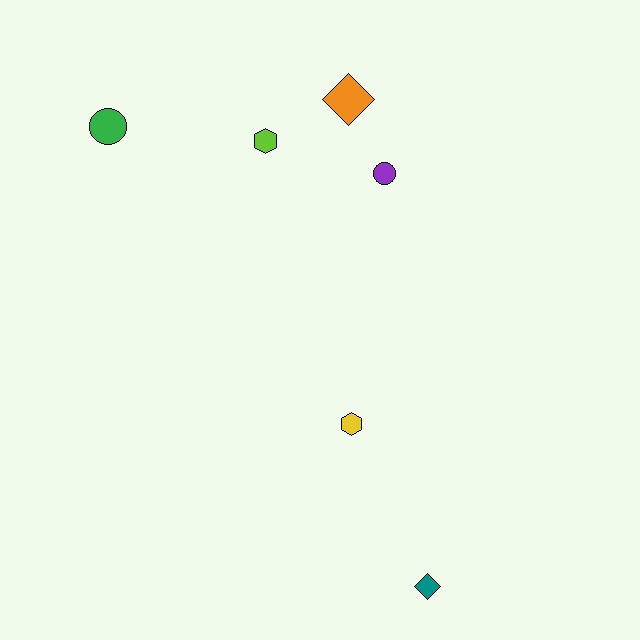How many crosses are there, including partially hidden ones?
There are no crosses.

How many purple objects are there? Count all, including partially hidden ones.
There is 1 purple object.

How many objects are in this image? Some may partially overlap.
There are 6 objects.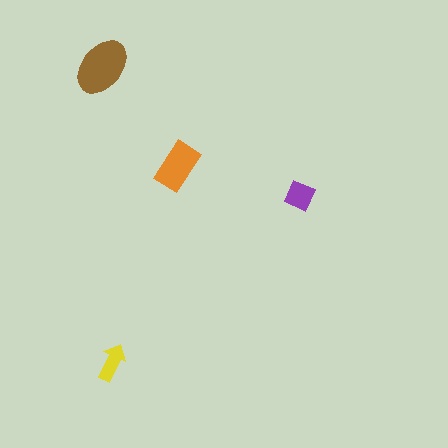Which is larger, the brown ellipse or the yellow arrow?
The brown ellipse.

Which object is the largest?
The brown ellipse.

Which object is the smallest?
The yellow arrow.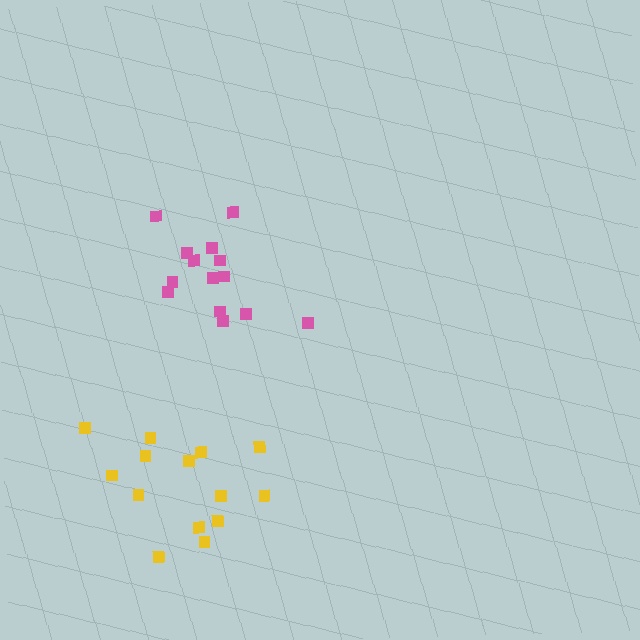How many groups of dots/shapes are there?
There are 2 groups.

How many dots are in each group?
Group 1: 14 dots, Group 2: 14 dots (28 total).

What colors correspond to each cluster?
The clusters are colored: pink, yellow.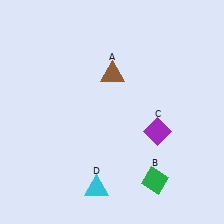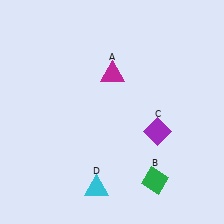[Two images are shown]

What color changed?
The triangle (A) changed from brown in Image 1 to magenta in Image 2.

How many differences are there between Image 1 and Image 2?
There is 1 difference between the two images.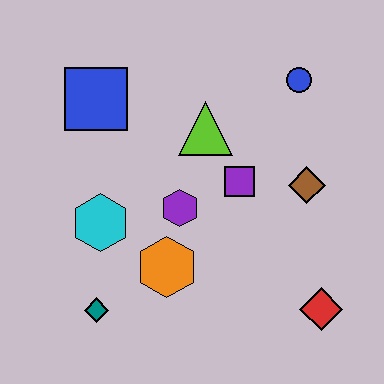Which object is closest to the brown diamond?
The purple square is closest to the brown diamond.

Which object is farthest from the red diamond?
The blue square is farthest from the red diamond.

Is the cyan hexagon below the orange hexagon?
No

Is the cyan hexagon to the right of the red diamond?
No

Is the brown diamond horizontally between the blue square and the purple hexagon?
No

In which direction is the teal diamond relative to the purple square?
The teal diamond is to the left of the purple square.